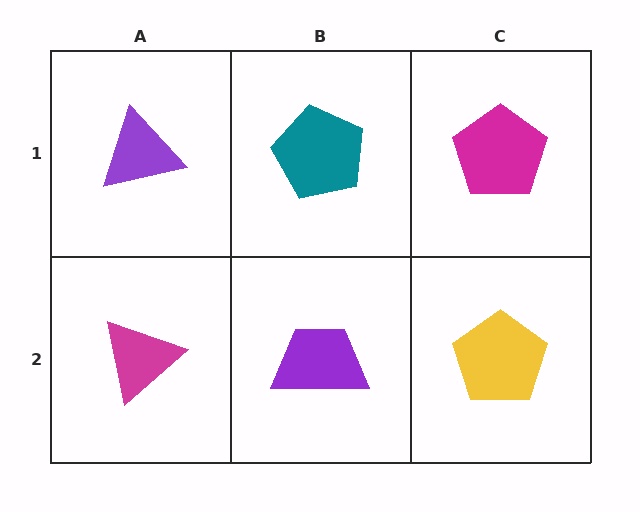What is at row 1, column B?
A teal pentagon.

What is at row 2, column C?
A yellow pentagon.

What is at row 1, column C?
A magenta pentagon.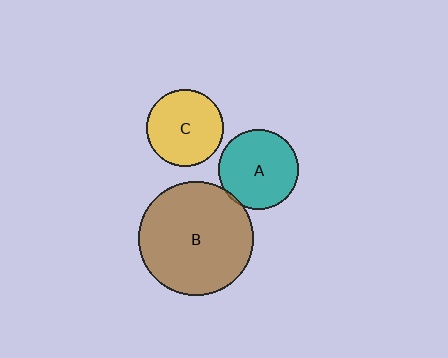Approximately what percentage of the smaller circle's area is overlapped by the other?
Approximately 5%.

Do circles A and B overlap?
Yes.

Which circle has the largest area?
Circle B (brown).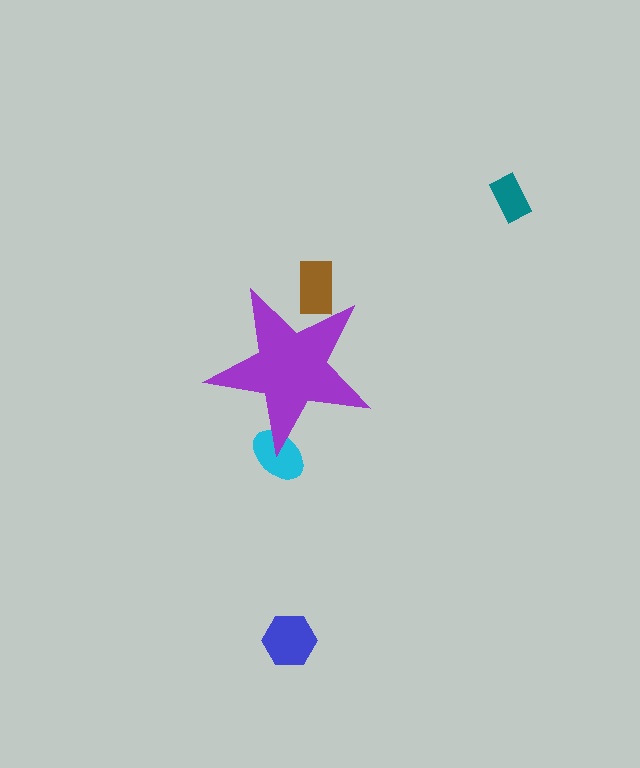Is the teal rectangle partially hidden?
No, the teal rectangle is fully visible.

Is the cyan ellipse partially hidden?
Yes, the cyan ellipse is partially hidden behind the purple star.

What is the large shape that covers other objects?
A purple star.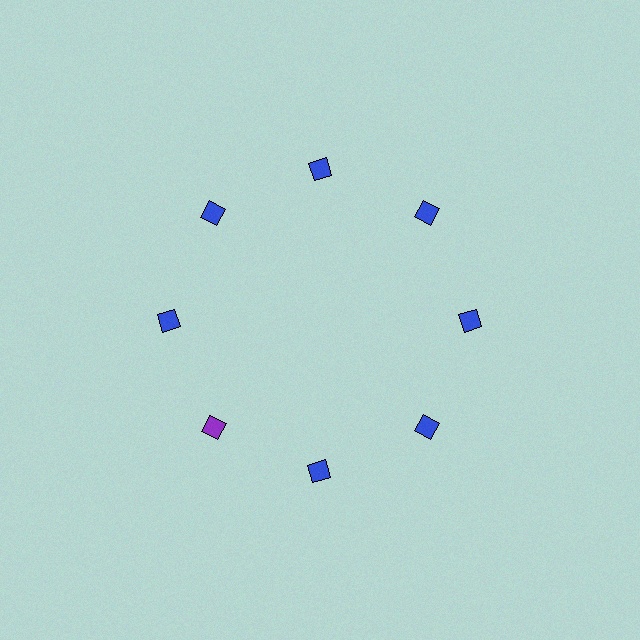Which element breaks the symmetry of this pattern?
The purple diamond at roughly the 8 o'clock position breaks the symmetry. All other shapes are blue diamonds.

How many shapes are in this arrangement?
There are 8 shapes arranged in a ring pattern.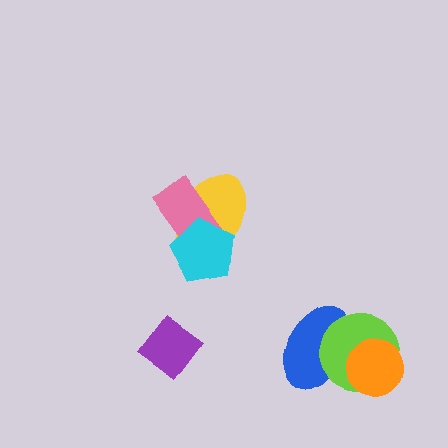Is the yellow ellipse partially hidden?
Yes, it is partially covered by another shape.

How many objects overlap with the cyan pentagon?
2 objects overlap with the cyan pentagon.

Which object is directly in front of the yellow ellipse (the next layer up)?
The pink rectangle is directly in front of the yellow ellipse.